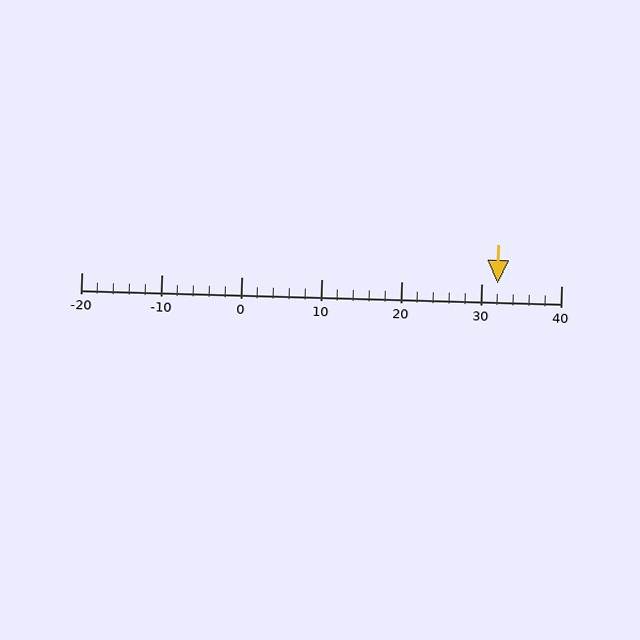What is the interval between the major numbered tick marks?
The major tick marks are spaced 10 units apart.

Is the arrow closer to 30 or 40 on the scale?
The arrow is closer to 30.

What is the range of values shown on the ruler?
The ruler shows values from -20 to 40.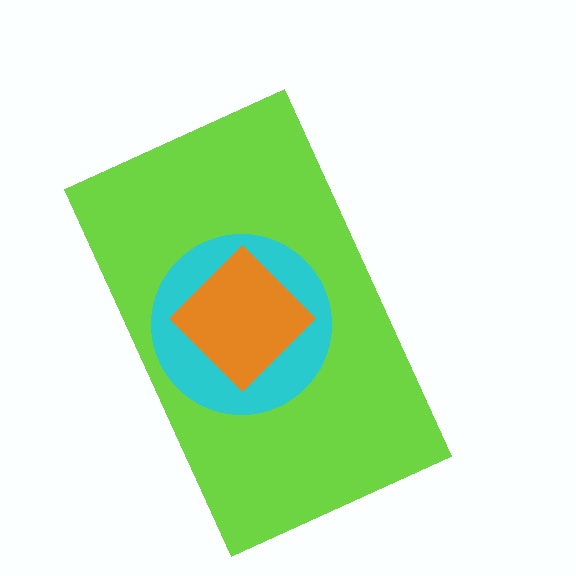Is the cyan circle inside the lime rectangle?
Yes.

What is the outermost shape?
The lime rectangle.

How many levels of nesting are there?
3.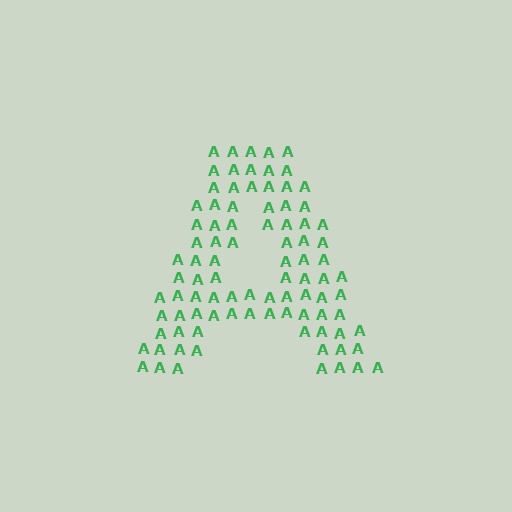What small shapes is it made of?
It is made of small letter A's.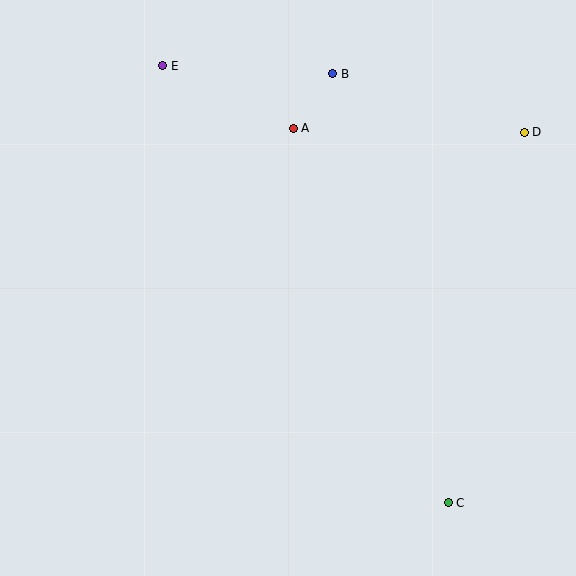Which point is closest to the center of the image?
Point A at (293, 128) is closest to the center.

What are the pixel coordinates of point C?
Point C is at (448, 503).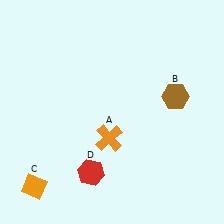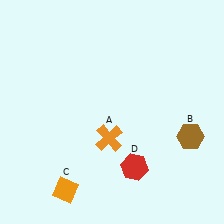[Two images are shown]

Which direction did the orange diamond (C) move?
The orange diamond (C) moved right.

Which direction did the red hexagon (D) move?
The red hexagon (D) moved right.